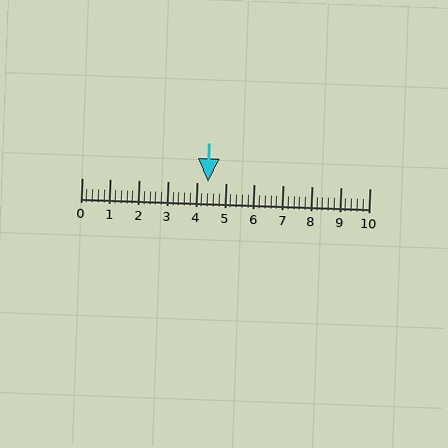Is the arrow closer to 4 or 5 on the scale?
The arrow is closer to 4.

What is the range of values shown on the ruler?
The ruler shows values from 0 to 10.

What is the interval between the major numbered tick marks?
The major tick marks are spaced 1 units apart.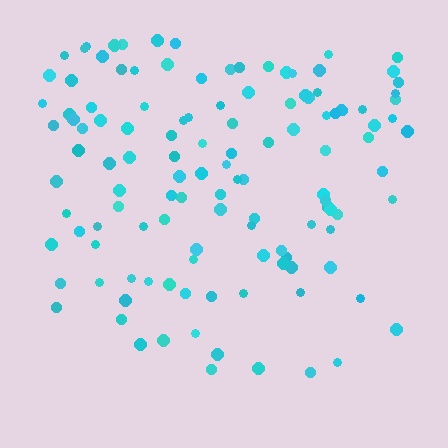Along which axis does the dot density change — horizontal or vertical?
Vertical.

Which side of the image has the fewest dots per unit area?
The bottom.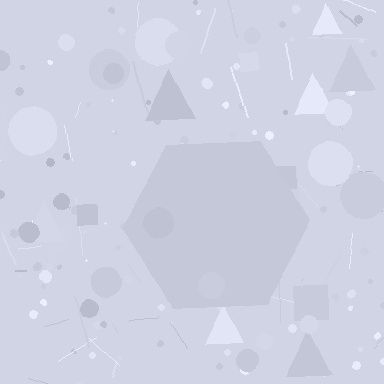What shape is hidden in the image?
A hexagon is hidden in the image.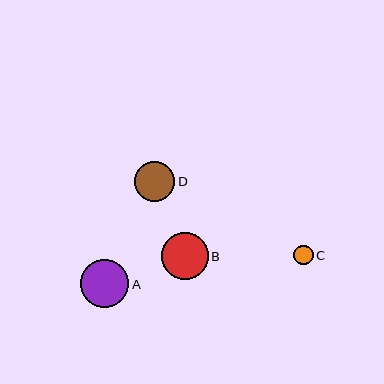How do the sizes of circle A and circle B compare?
Circle A and circle B are approximately the same size.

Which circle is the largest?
Circle A is the largest with a size of approximately 49 pixels.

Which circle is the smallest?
Circle C is the smallest with a size of approximately 19 pixels.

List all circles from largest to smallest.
From largest to smallest: A, B, D, C.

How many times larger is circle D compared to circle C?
Circle D is approximately 2.1 times the size of circle C.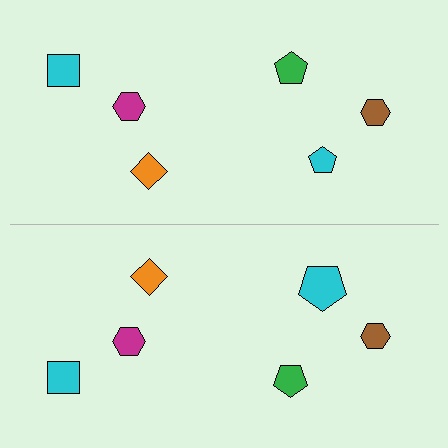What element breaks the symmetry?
The cyan pentagon on the bottom side has a different size than its mirror counterpart.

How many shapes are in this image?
There are 12 shapes in this image.